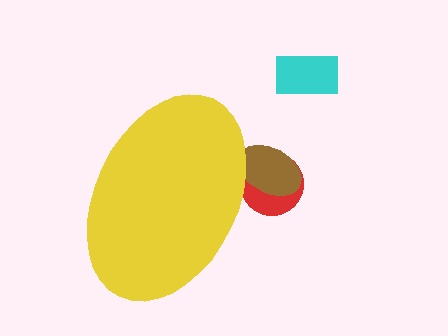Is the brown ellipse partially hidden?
Yes, the brown ellipse is partially hidden behind the yellow ellipse.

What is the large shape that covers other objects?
A yellow ellipse.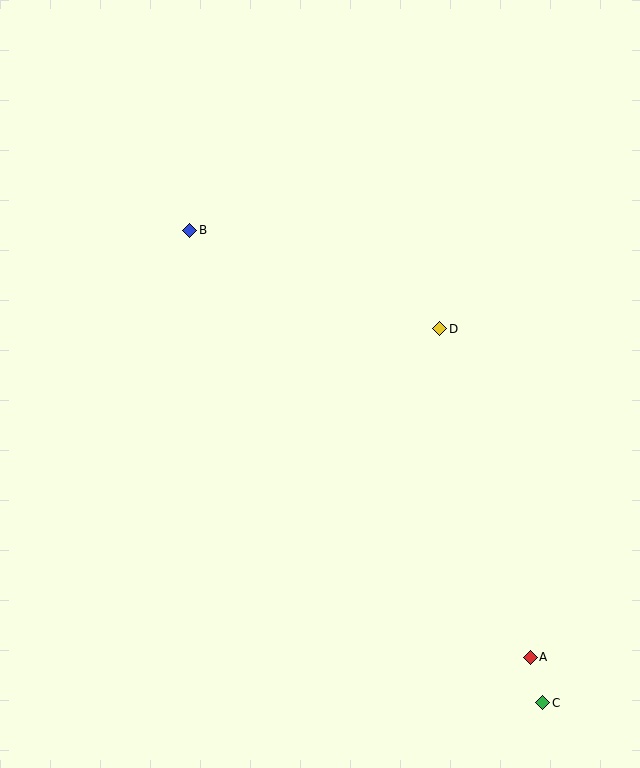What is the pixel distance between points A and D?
The distance between A and D is 341 pixels.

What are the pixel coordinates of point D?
Point D is at (440, 329).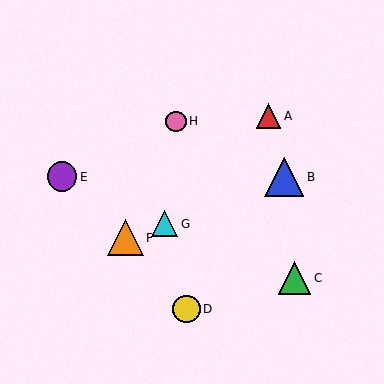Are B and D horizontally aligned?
No, B is at y≈177 and D is at y≈309.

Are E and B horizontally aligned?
Yes, both are at y≈177.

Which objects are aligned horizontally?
Objects B, E are aligned horizontally.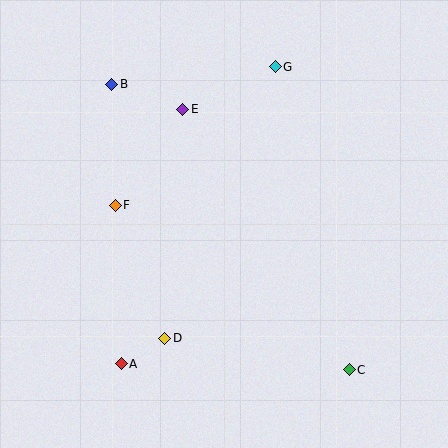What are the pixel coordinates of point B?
Point B is at (112, 84).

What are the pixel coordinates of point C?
Point C is at (349, 370).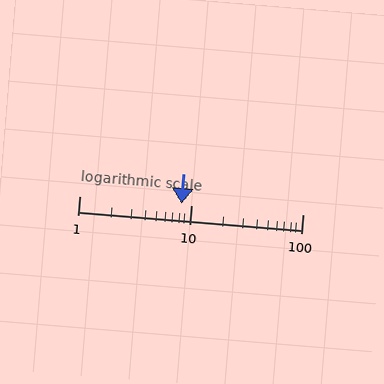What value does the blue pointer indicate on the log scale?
The pointer indicates approximately 8.3.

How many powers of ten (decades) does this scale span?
The scale spans 2 decades, from 1 to 100.